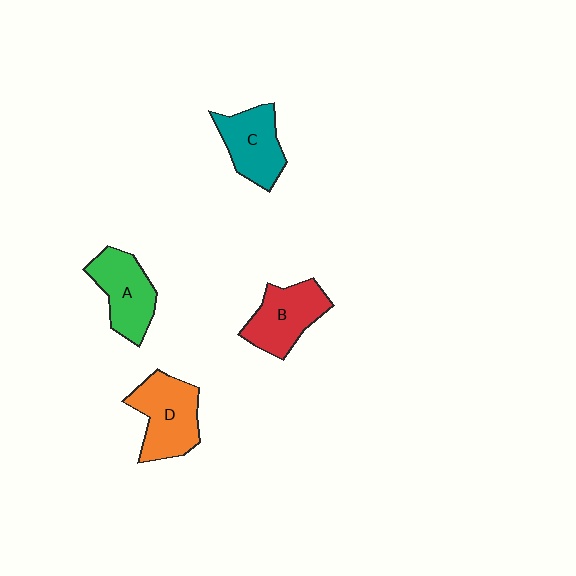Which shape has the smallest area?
Shape C (teal).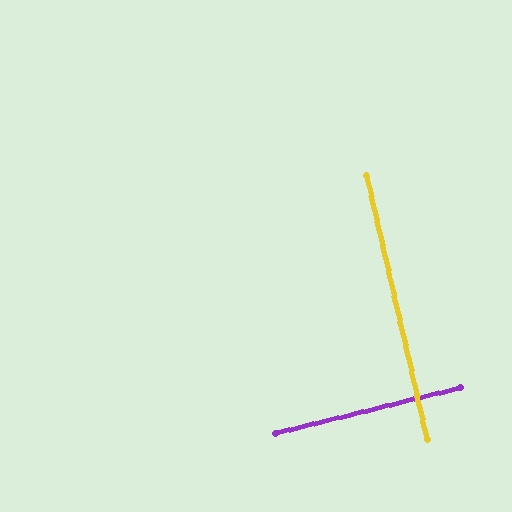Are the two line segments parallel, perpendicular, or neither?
Perpendicular — they meet at approximately 89°.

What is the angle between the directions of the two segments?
Approximately 89 degrees.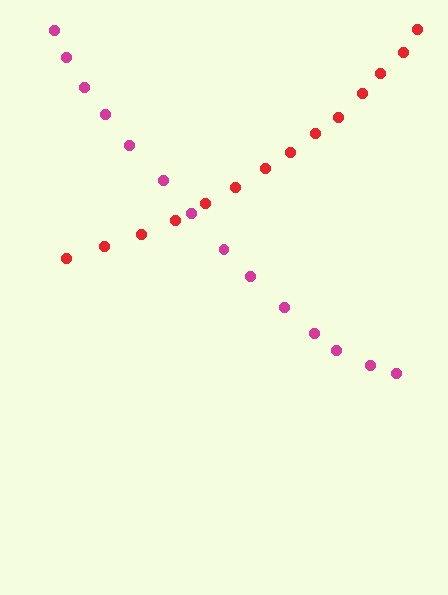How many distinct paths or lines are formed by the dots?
There are 2 distinct paths.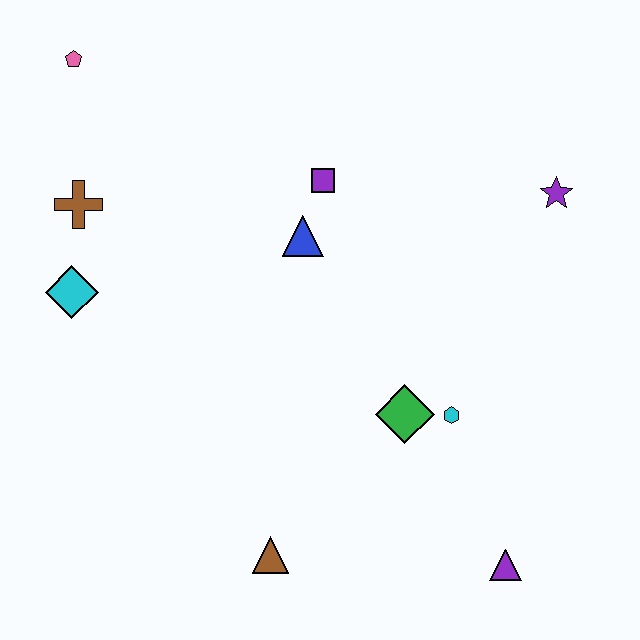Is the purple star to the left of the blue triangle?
No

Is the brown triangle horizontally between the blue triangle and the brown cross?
Yes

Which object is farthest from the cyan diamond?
The purple triangle is farthest from the cyan diamond.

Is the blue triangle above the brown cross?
No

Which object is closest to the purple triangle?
The cyan hexagon is closest to the purple triangle.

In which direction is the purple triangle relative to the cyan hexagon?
The purple triangle is below the cyan hexagon.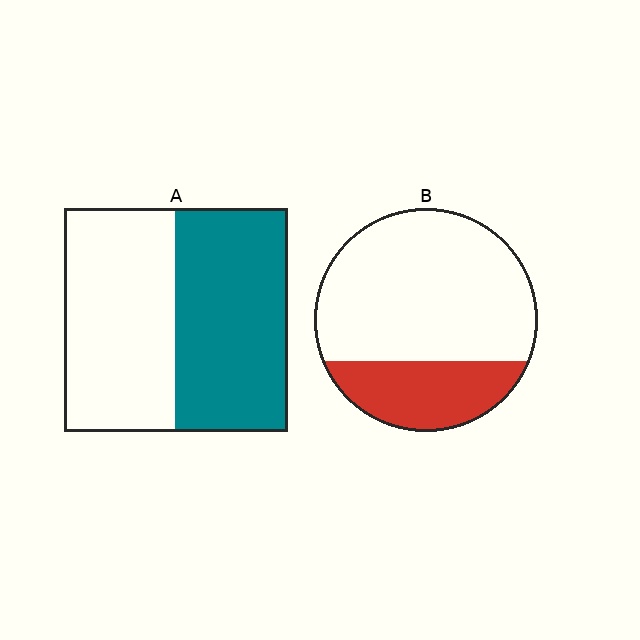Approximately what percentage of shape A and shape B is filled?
A is approximately 50% and B is approximately 25%.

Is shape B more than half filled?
No.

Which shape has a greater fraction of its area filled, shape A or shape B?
Shape A.